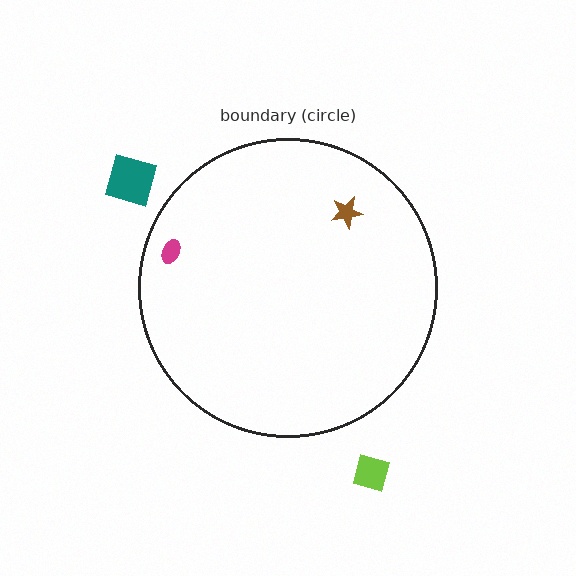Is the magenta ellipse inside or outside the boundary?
Inside.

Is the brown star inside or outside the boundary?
Inside.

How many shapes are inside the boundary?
2 inside, 2 outside.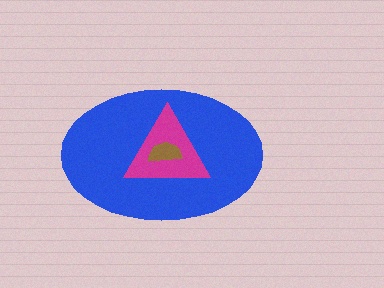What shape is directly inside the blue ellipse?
The magenta triangle.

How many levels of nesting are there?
3.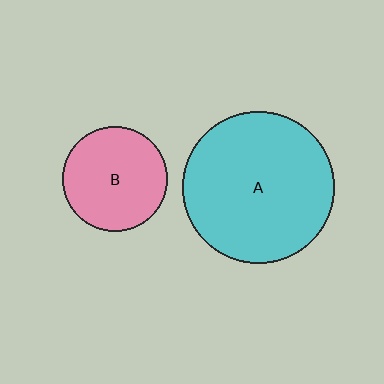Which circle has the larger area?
Circle A (cyan).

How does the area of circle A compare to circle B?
Approximately 2.1 times.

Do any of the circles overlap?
No, none of the circles overlap.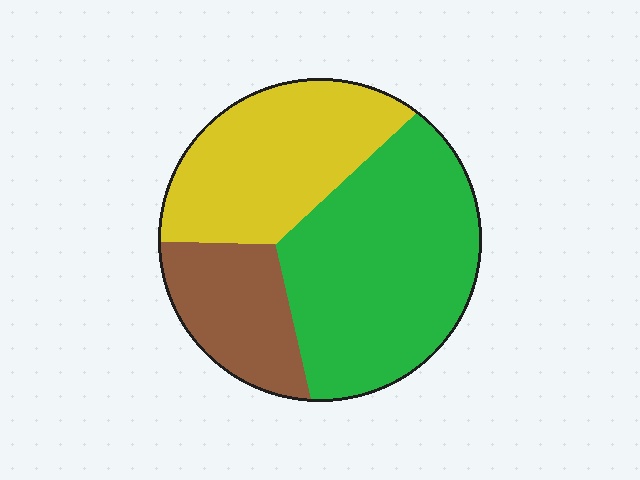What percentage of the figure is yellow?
Yellow takes up about one third (1/3) of the figure.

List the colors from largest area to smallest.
From largest to smallest: green, yellow, brown.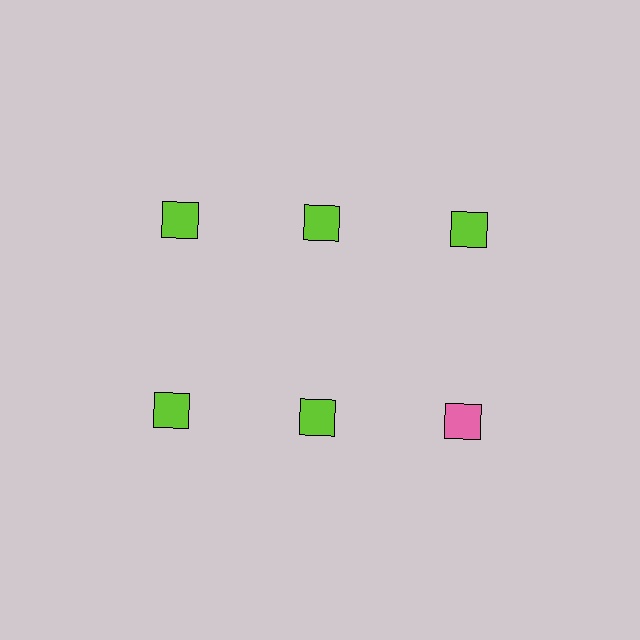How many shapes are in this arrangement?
There are 6 shapes arranged in a grid pattern.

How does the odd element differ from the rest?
It has a different color: pink instead of lime.